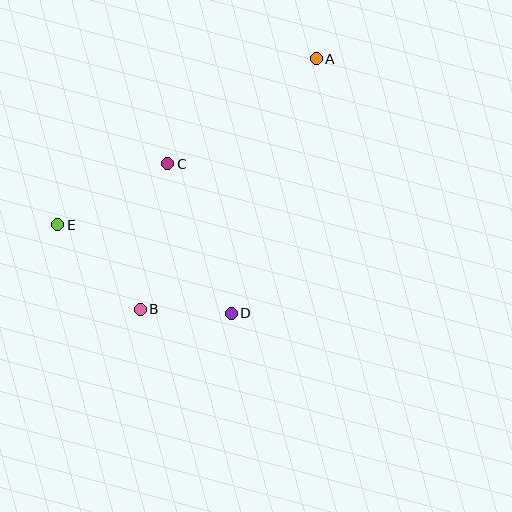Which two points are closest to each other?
Points B and D are closest to each other.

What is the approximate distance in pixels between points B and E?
The distance between B and E is approximately 118 pixels.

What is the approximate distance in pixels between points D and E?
The distance between D and E is approximately 195 pixels.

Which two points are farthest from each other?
Points A and E are farthest from each other.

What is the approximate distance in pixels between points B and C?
The distance between B and C is approximately 148 pixels.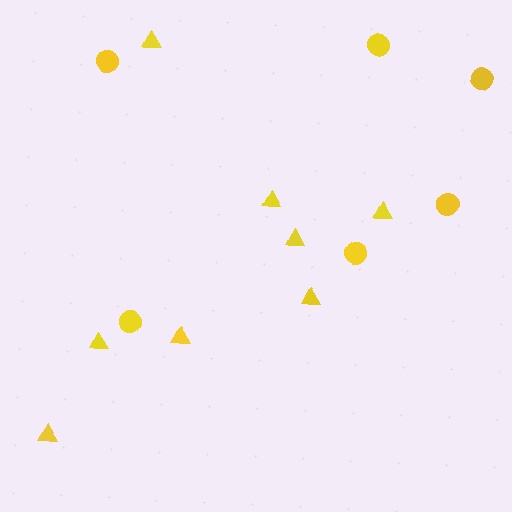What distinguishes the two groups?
There are 2 groups: one group of triangles (8) and one group of circles (6).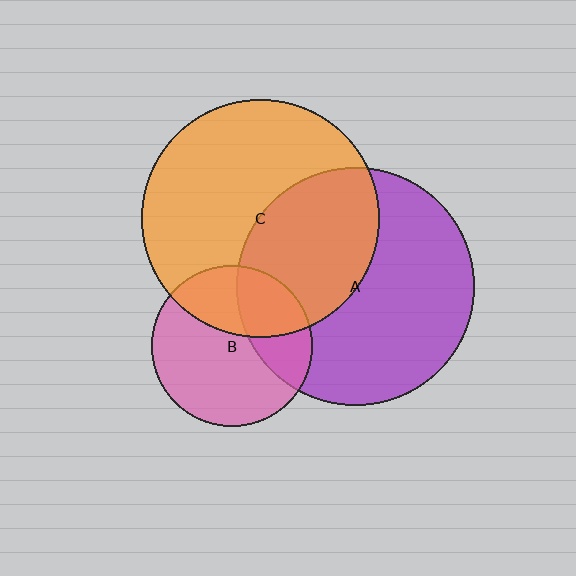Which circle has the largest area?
Circle A (purple).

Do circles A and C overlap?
Yes.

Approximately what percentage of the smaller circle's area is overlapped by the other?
Approximately 40%.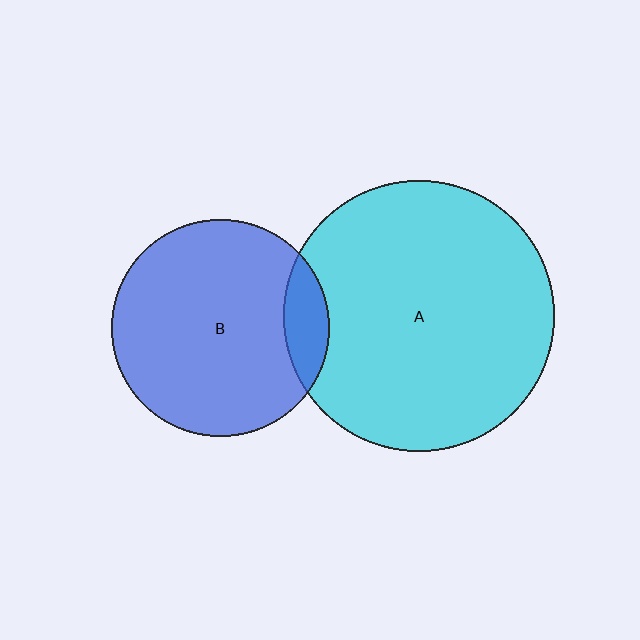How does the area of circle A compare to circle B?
Approximately 1.6 times.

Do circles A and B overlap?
Yes.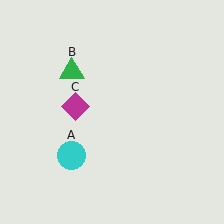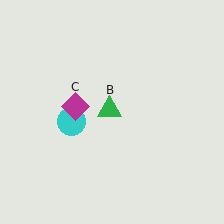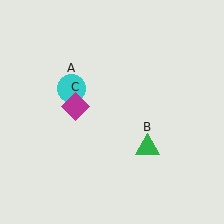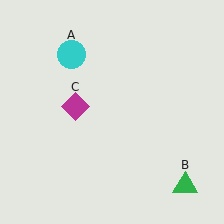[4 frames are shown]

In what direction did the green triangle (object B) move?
The green triangle (object B) moved down and to the right.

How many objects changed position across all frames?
2 objects changed position: cyan circle (object A), green triangle (object B).